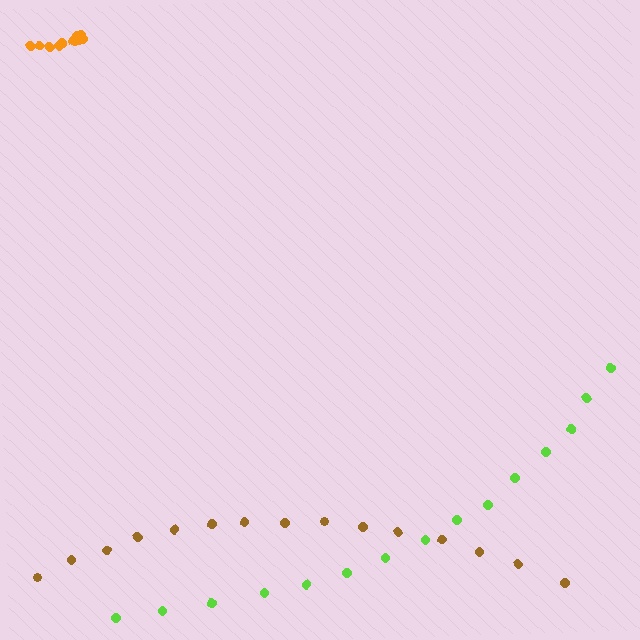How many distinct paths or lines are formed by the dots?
There are 3 distinct paths.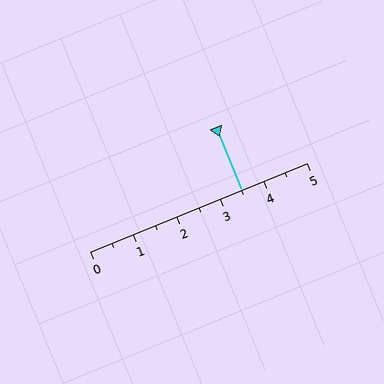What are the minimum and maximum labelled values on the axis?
The axis runs from 0 to 5.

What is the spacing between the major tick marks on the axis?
The major ticks are spaced 1 apart.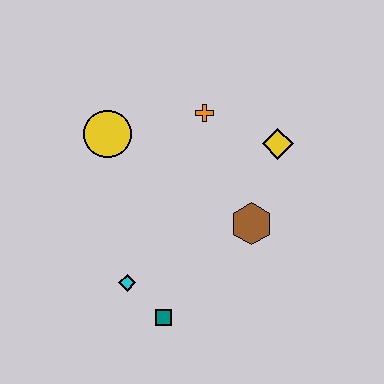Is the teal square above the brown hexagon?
No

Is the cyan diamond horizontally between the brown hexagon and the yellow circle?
Yes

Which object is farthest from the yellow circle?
The teal square is farthest from the yellow circle.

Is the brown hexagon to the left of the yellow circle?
No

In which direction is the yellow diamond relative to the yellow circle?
The yellow diamond is to the right of the yellow circle.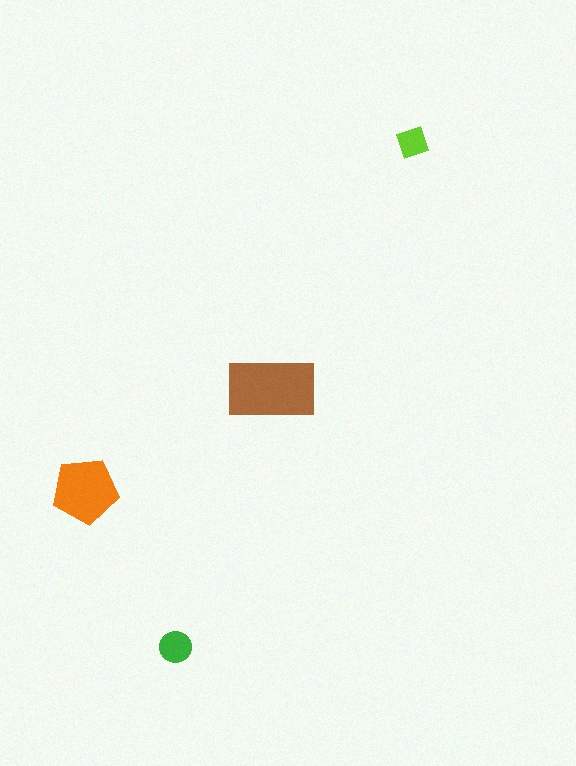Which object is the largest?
The brown rectangle.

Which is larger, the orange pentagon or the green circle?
The orange pentagon.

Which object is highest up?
The lime diamond is topmost.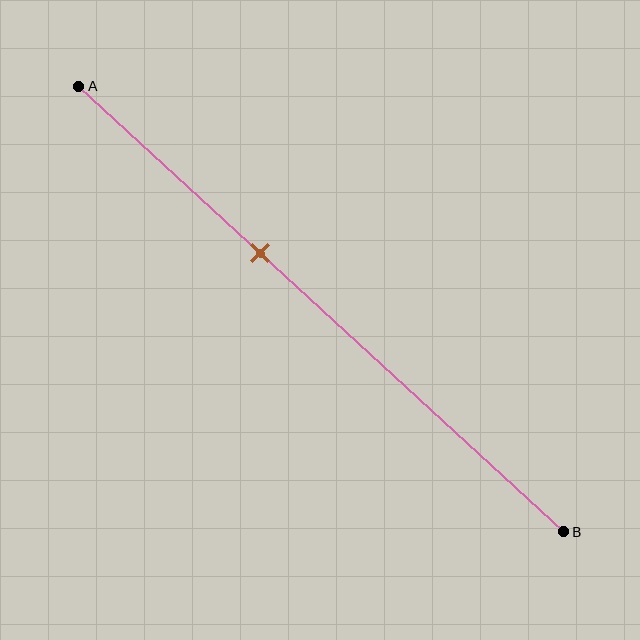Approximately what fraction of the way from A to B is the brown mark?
The brown mark is approximately 35% of the way from A to B.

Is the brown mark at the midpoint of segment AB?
No, the mark is at about 35% from A, not at the 50% midpoint.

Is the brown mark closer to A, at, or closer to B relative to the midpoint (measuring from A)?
The brown mark is closer to point A than the midpoint of segment AB.